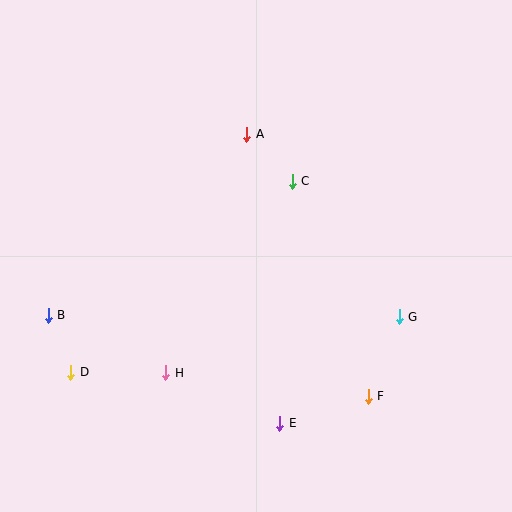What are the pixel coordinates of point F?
Point F is at (368, 396).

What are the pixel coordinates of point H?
Point H is at (166, 373).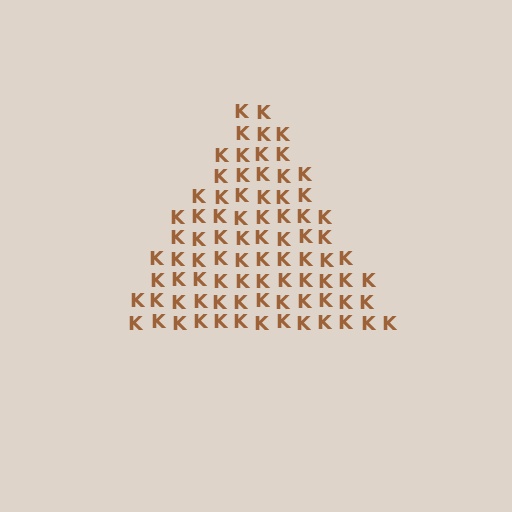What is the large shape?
The large shape is a triangle.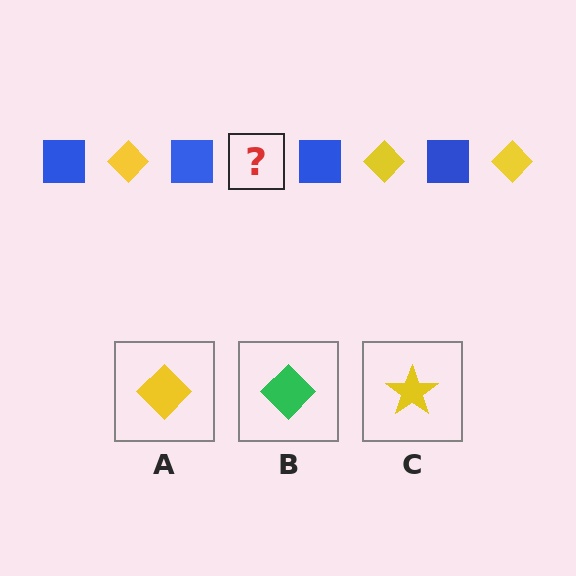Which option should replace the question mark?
Option A.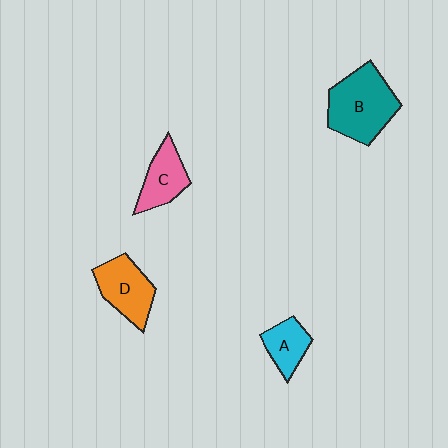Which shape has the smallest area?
Shape A (cyan).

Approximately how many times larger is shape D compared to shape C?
Approximately 1.2 times.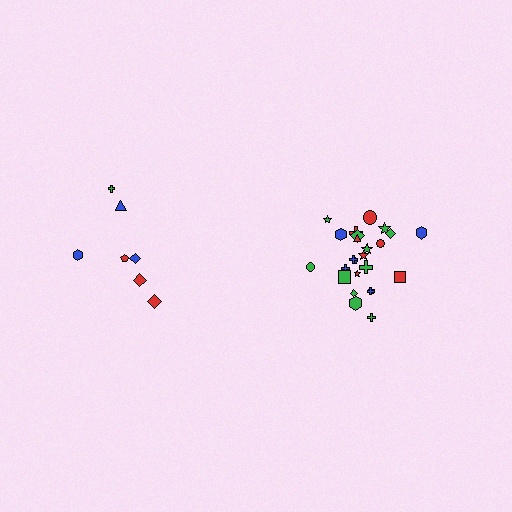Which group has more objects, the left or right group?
The right group.